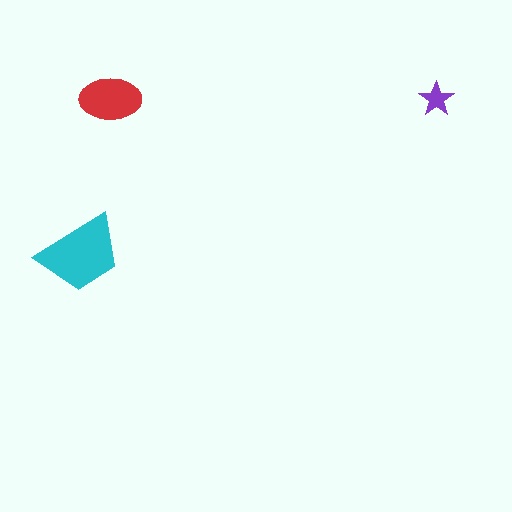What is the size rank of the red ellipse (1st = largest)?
2nd.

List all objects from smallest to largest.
The purple star, the red ellipse, the cyan trapezoid.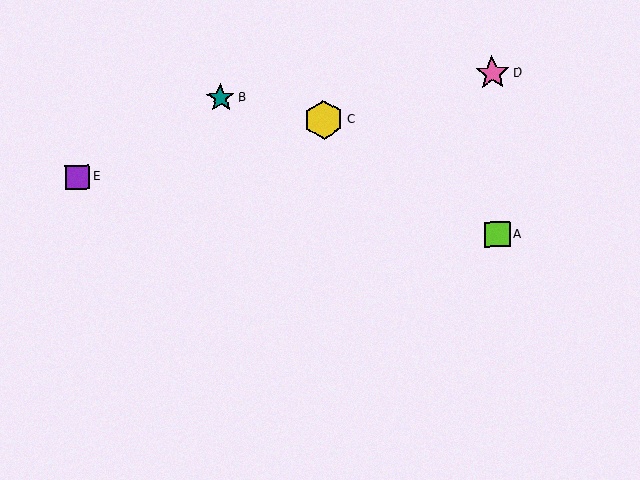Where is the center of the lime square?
The center of the lime square is at (497, 234).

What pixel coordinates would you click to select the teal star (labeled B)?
Click at (221, 98) to select the teal star B.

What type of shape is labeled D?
Shape D is a pink star.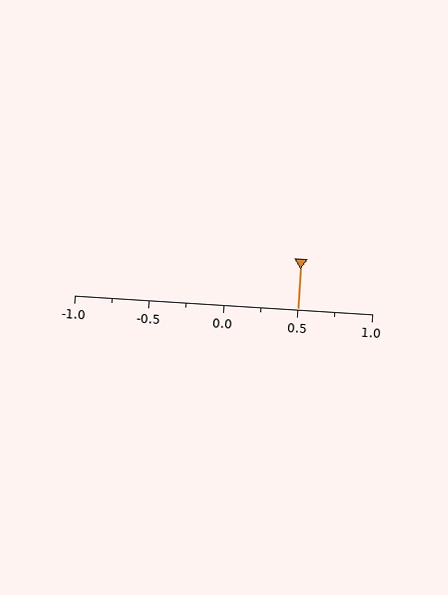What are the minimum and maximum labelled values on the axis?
The axis runs from -1.0 to 1.0.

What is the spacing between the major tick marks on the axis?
The major ticks are spaced 0.5 apart.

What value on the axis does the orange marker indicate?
The marker indicates approximately 0.5.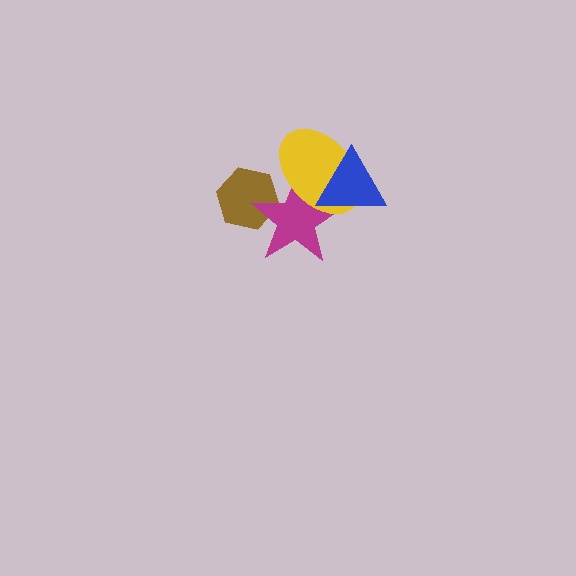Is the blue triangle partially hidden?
No, no other shape covers it.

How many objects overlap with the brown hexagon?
1 object overlaps with the brown hexagon.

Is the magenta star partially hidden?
Yes, it is partially covered by another shape.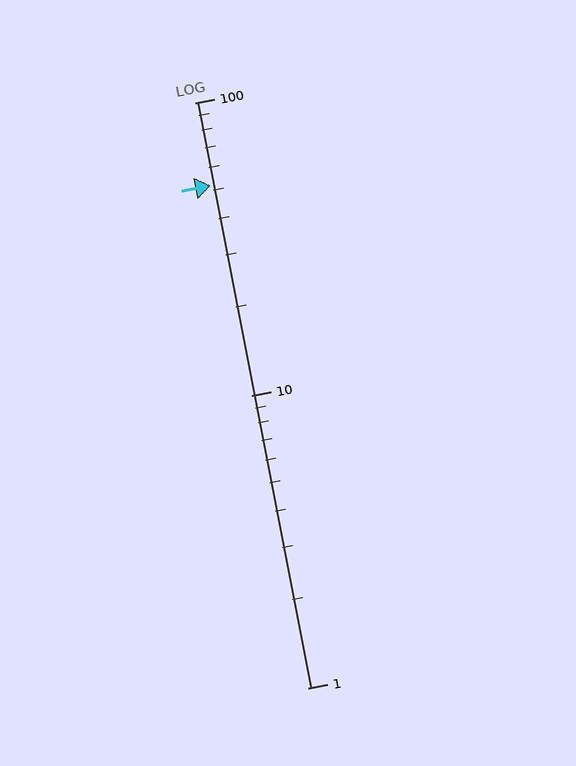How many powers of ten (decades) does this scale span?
The scale spans 2 decades, from 1 to 100.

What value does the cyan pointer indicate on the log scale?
The pointer indicates approximately 52.